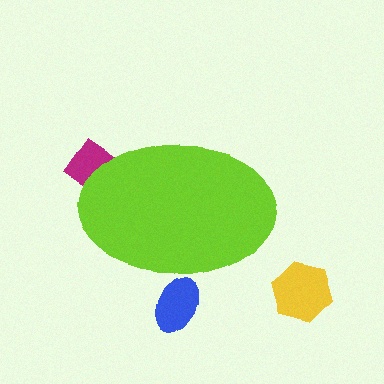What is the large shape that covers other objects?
A lime ellipse.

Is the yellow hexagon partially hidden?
No, the yellow hexagon is fully visible.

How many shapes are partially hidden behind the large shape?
2 shapes are partially hidden.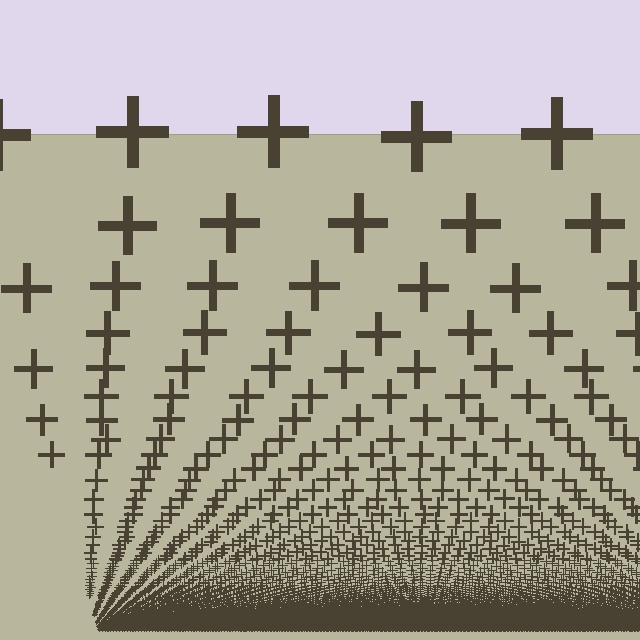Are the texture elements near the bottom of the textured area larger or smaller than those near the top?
Smaller. The gradient is inverted — elements near the bottom are smaller and denser.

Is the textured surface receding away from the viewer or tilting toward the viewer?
The surface appears to tilt toward the viewer. Texture elements get larger and sparser toward the top.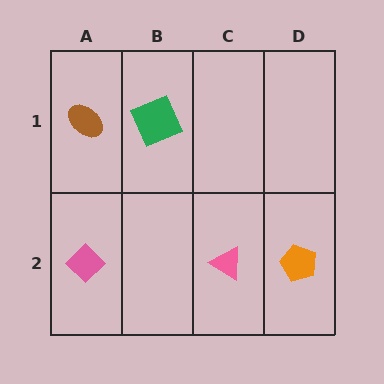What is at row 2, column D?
An orange pentagon.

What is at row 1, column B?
A green square.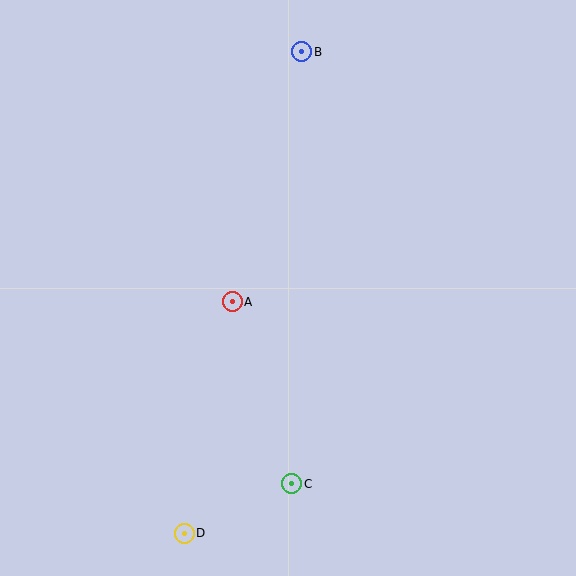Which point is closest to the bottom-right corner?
Point C is closest to the bottom-right corner.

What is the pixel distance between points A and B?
The distance between A and B is 260 pixels.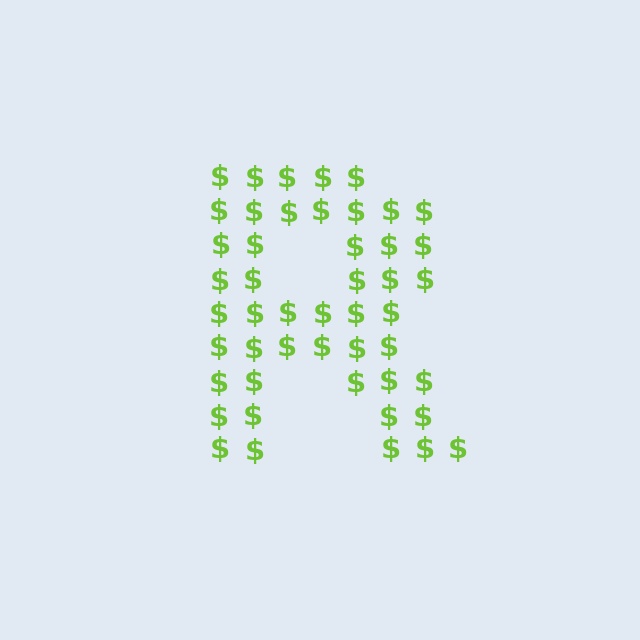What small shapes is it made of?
It is made of small dollar signs.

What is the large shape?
The large shape is the letter R.